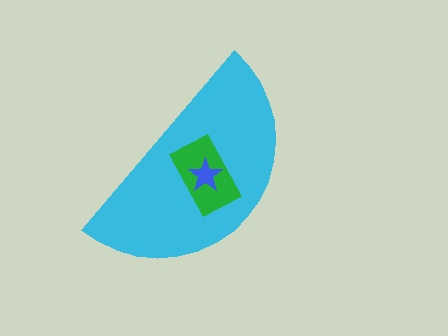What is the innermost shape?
The blue star.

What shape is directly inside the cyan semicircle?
The green rectangle.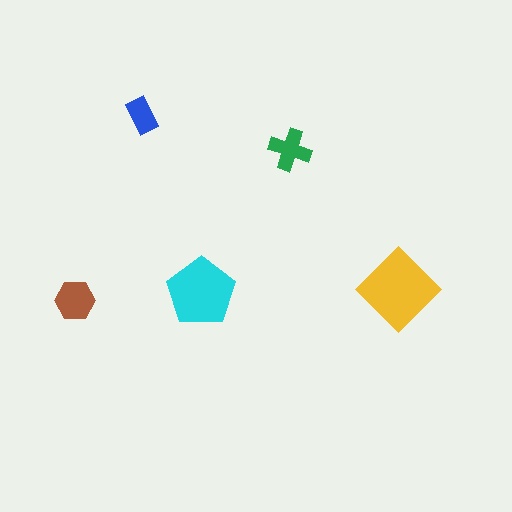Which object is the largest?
The yellow diamond.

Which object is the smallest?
The blue rectangle.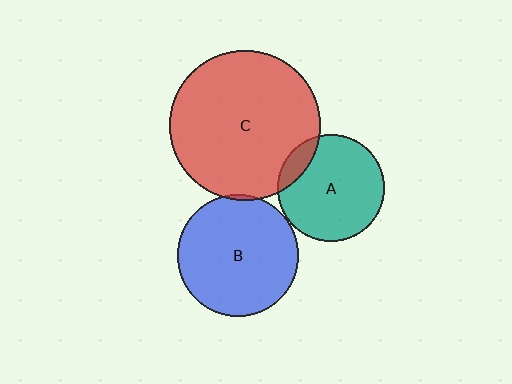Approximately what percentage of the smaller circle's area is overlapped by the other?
Approximately 10%.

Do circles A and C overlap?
Yes.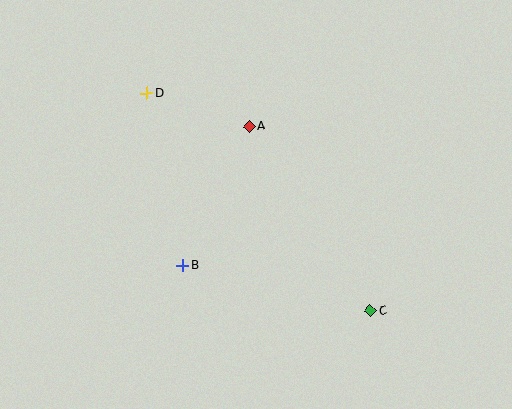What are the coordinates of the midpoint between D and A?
The midpoint between D and A is at (198, 110).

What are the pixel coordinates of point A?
Point A is at (249, 127).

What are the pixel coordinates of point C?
Point C is at (371, 311).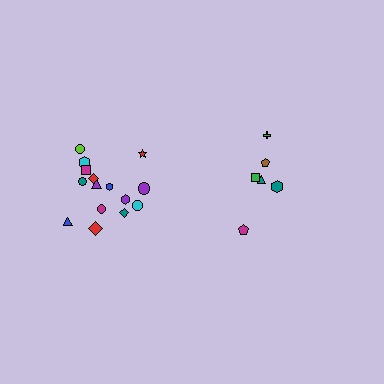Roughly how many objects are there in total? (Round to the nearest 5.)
Roughly 20 objects in total.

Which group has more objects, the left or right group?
The left group.